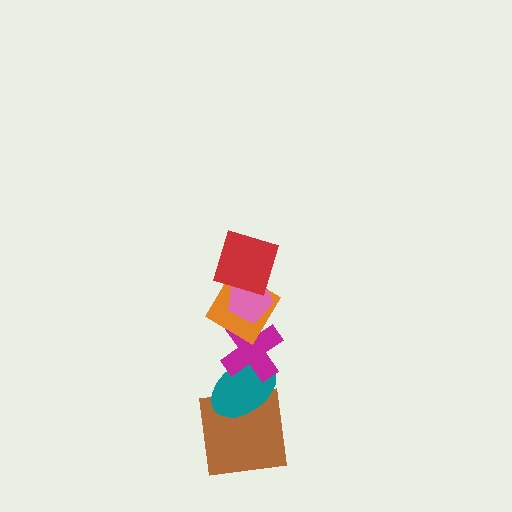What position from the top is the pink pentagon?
The pink pentagon is 2nd from the top.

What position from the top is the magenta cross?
The magenta cross is 4th from the top.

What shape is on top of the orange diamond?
The pink pentagon is on top of the orange diamond.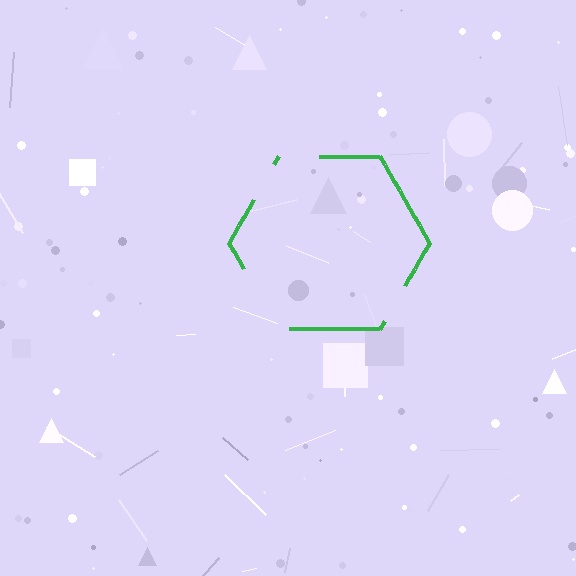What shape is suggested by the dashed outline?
The dashed outline suggests a hexagon.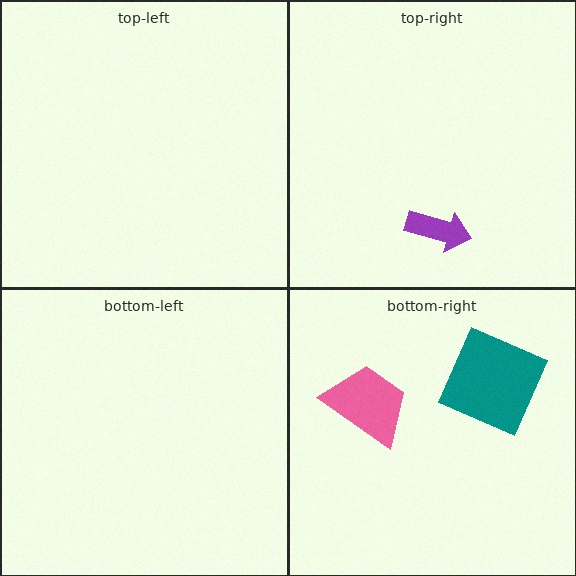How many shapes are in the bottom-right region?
2.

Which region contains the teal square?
The bottom-right region.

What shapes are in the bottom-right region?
The pink trapezoid, the teal square.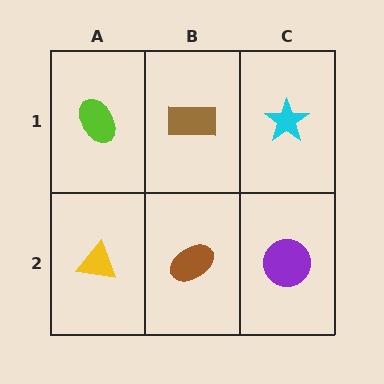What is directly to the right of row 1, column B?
A cyan star.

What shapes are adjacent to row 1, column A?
A yellow triangle (row 2, column A), a brown rectangle (row 1, column B).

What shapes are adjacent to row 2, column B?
A brown rectangle (row 1, column B), a yellow triangle (row 2, column A), a purple circle (row 2, column C).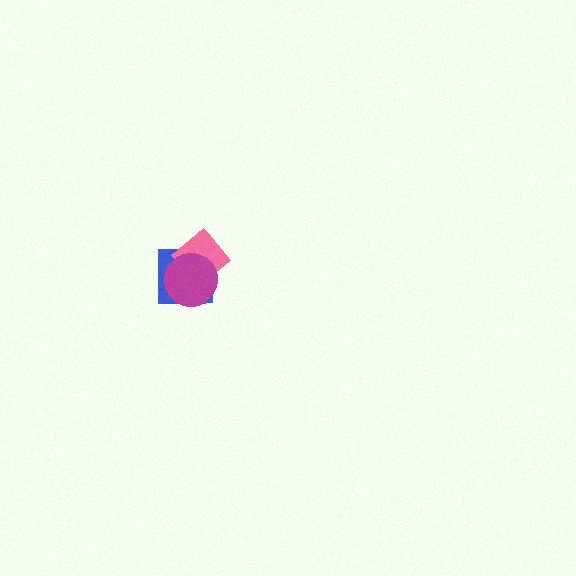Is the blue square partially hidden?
Yes, it is partially covered by another shape.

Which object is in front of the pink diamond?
The magenta circle is in front of the pink diamond.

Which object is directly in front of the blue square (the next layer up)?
The pink diamond is directly in front of the blue square.